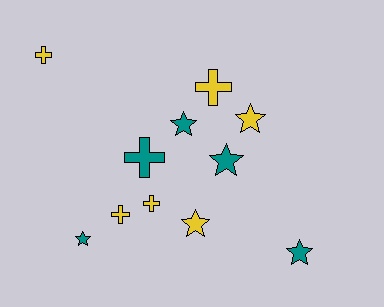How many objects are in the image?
There are 11 objects.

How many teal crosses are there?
There is 1 teal cross.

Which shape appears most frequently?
Star, with 6 objects.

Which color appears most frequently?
Yellow, with 6 objects.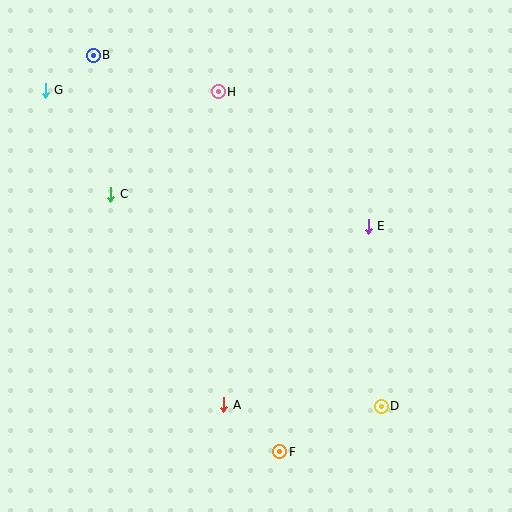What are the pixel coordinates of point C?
Point C is at (111, 194).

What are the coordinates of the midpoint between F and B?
The midpoint between F and B is at (187, 254).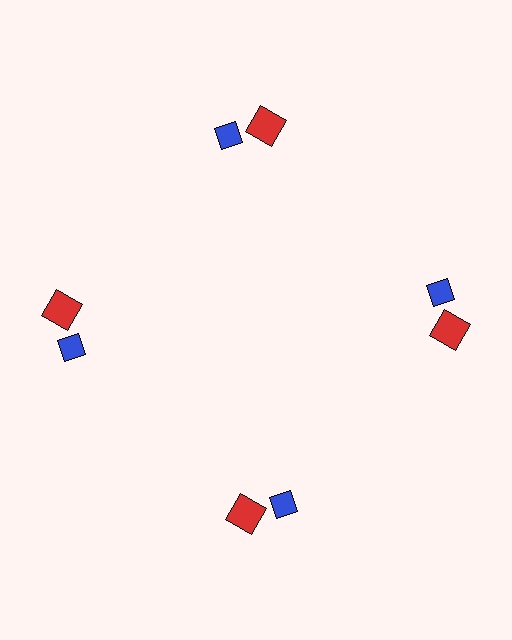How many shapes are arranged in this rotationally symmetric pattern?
There are 8 shapes, arranged in 4 groups of 2.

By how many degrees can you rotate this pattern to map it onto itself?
The pattern maps onto itself every 90 degrees of rotation.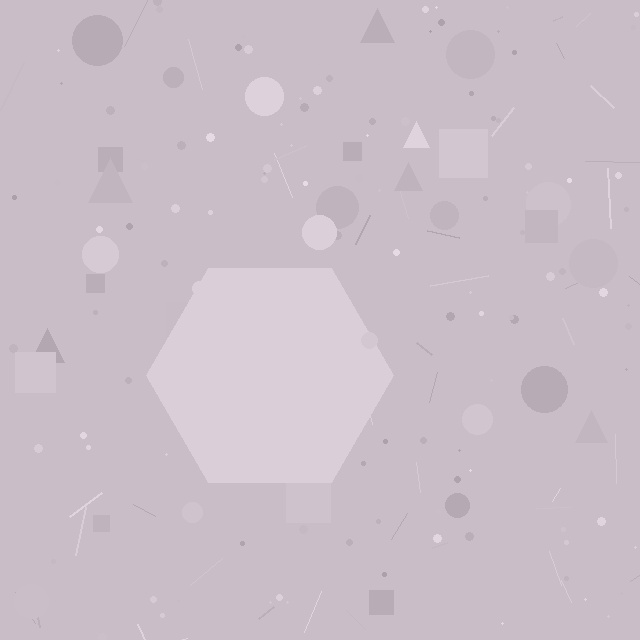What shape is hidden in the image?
A hexagon is hidden in the image.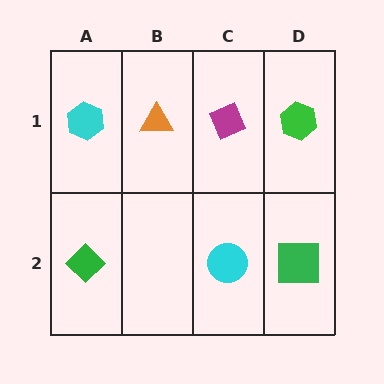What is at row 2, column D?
A green square.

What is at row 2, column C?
A cyan circle.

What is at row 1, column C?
A magenta diamond.